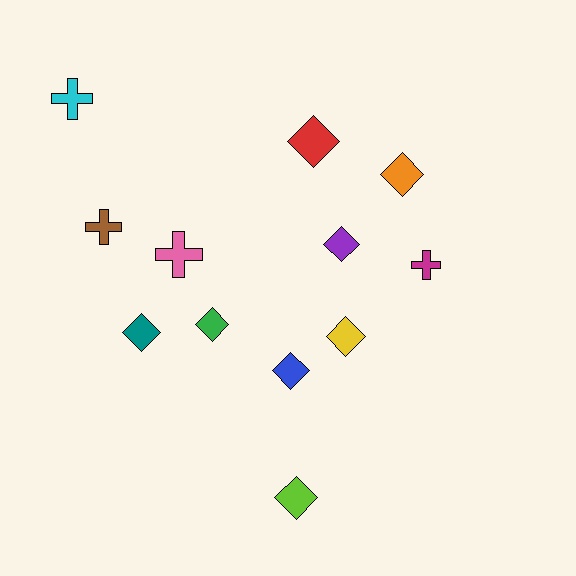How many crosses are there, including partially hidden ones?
There are 4 crosses.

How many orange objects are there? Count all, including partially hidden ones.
There is 1 orange object.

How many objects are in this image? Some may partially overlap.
There are 12 objects.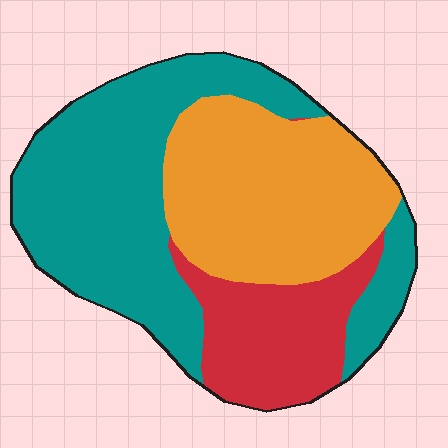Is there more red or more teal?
Teal.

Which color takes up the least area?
Red, at roughly 20%.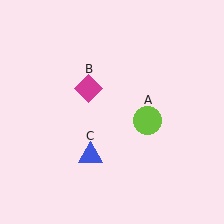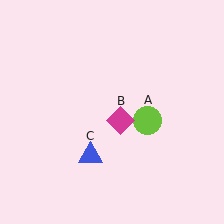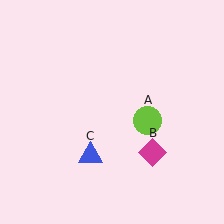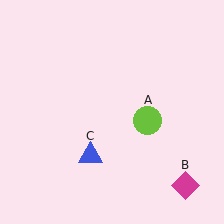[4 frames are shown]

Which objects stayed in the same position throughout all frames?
Lime circle (object A) and blue triangle (object C) remained stationary.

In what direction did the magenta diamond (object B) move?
The magenta diamond (object B) moved down and to the right.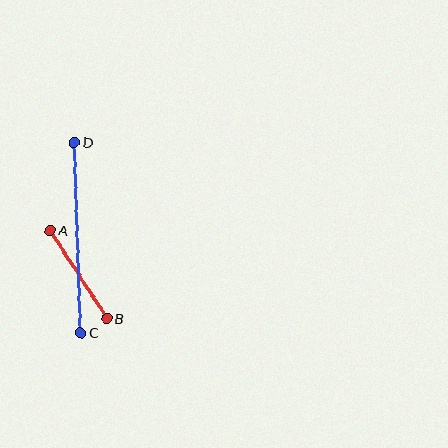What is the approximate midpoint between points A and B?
The midpoint is at approximately (79, 274) pixels.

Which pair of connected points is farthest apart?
Points C and D are farthest apart.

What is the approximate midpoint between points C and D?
The midpoint is at approximately (77, 238) pixels.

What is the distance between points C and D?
The distance is approximately 191 pixels.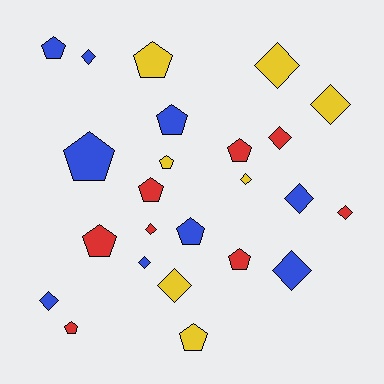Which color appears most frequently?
Blue, with 9 objects.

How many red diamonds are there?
There are 3 red diamonds.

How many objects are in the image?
There are 24 objects.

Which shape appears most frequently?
Diamond, with 12 objects.